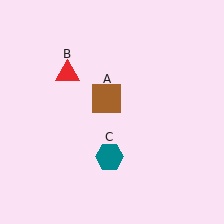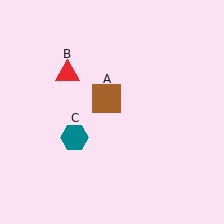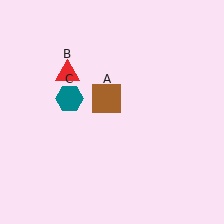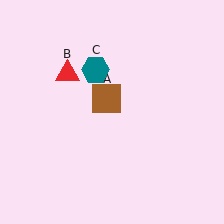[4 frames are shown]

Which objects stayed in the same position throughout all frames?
Brown square (object A) and red triangle (object B) remained stationary.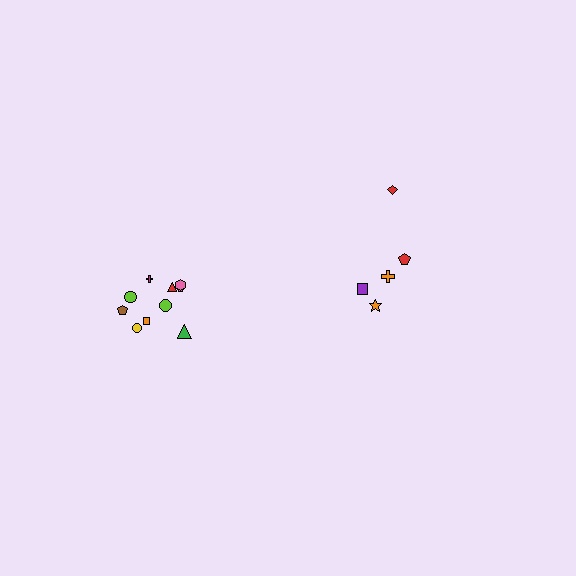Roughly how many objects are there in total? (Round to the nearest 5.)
Roughly 15 objects in total.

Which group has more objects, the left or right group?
The left group.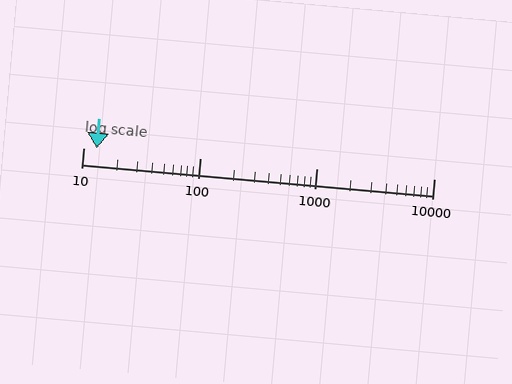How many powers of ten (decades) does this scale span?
The scale spans 3 decades, from 10 to 10000.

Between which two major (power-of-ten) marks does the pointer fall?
The pointer is between 10 and 100.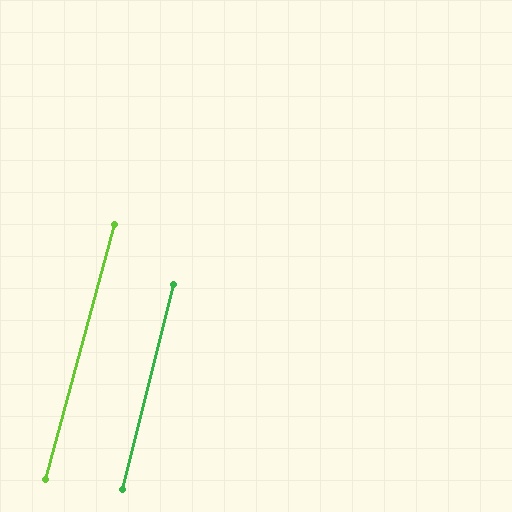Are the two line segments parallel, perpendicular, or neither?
Parallel — their directions differ by only 1.0°.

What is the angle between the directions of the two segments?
Approximately 1 degree.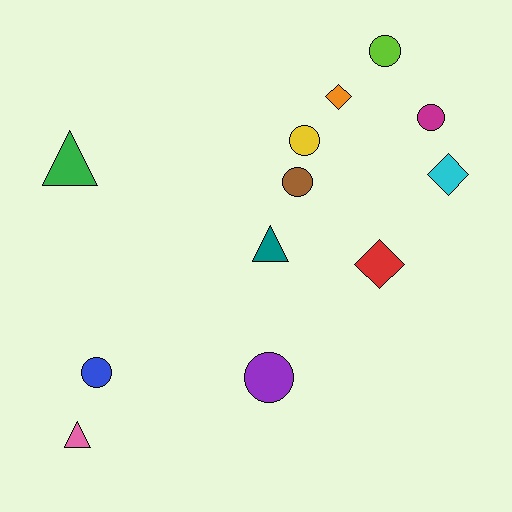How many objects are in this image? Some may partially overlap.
There are 12 objects.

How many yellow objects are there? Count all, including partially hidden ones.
There is 1 yellow object.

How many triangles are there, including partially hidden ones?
There are 3 triangles.